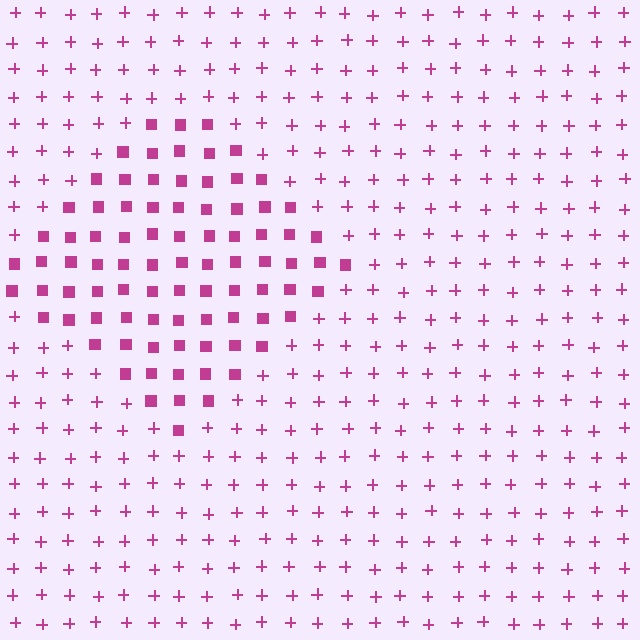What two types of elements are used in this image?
The image uses squares inside the diamond region and plus signs outside it.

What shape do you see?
I see a diamond.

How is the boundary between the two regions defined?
The boundary is defined by a change in element shape: squares inside vs. plus signs outside. All elements share the same color and spacing.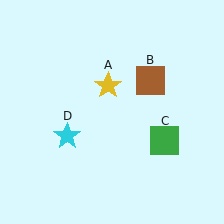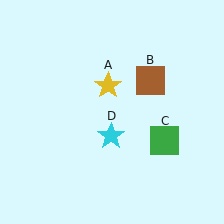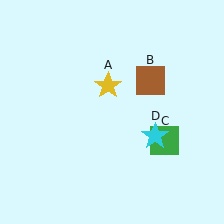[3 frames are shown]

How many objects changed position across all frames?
1 object changed position: cyan star (object D).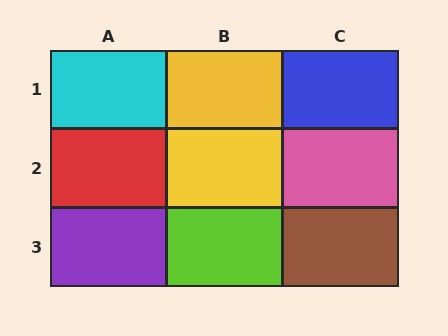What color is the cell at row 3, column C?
Brown.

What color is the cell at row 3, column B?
Lime.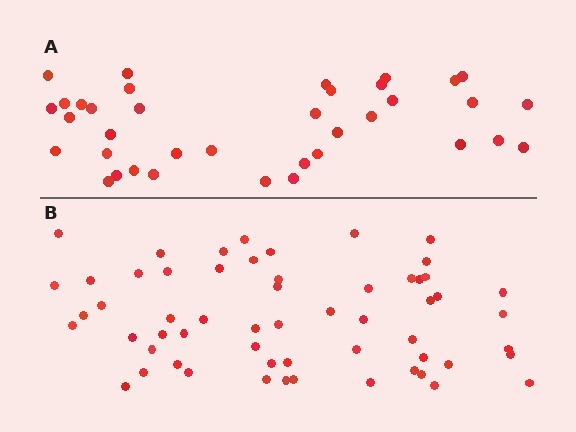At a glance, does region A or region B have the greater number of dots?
Region B (the bottom region) has more dots.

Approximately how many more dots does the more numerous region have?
Region B has approximately 20 more dots than region A.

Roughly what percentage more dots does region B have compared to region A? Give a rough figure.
About 55% more.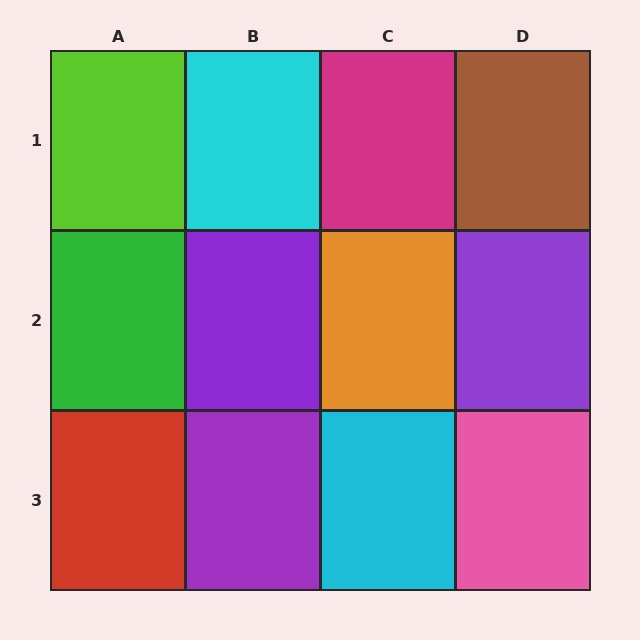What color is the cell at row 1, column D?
Brown.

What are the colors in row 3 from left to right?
Red, purple, cyan, pink.